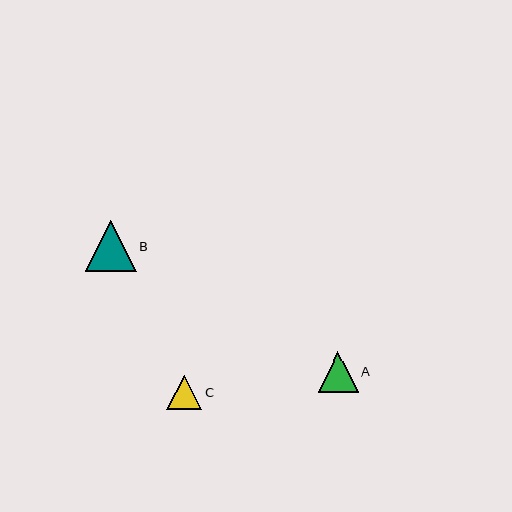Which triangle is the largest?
Triangle B is the largest with a size of approximately 51 pixels.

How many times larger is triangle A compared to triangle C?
Triangle A is approximately 1.2 times the size of triangle C.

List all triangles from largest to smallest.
From largest to smallest: B, A, C.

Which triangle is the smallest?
Triangle C is the smallest with a size of approximately 35 pixels.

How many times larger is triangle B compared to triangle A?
Triangle B is approximately 1.3 times the size of triangle A.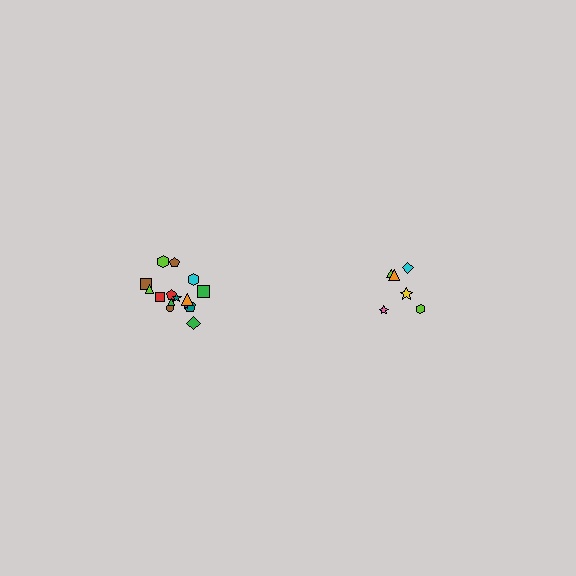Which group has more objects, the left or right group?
The left group.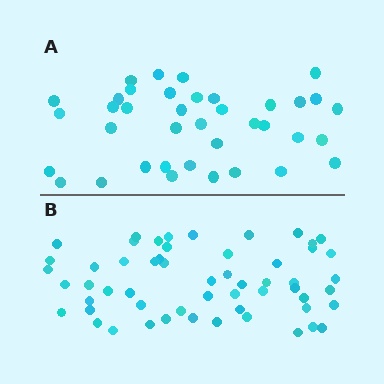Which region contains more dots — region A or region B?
Region B (the bottom region) has more dots.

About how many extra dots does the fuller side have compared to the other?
Region B has approximately 20 more dots than region A.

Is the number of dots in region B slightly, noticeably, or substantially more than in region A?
Region B has substantially more. The ratio is roughly 1.5 to 1.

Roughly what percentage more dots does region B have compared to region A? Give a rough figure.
About 45% more.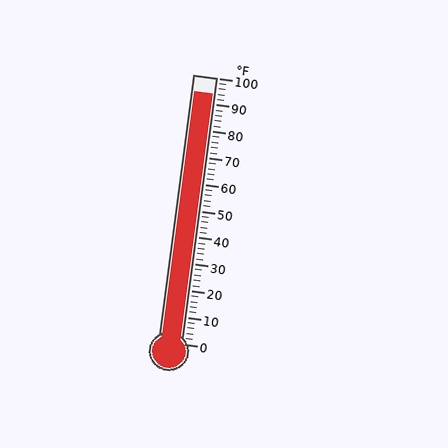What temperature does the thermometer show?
The thermometer shows approximately 94°F.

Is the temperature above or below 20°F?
The temperature is above 20°F.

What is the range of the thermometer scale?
The thermometer scale ranges from 0°F to 100°F.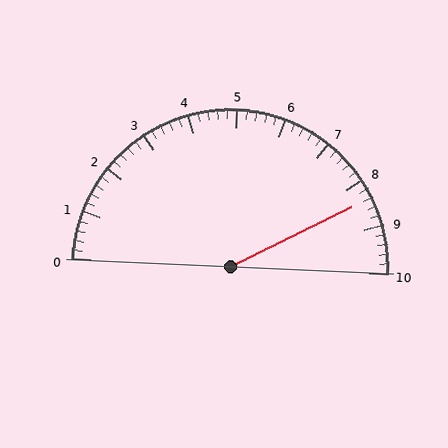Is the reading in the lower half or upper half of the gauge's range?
The reading is in the upper half of the range (0 to 10).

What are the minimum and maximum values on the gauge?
The gauge ranges from 0 to 10.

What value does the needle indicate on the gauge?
The needle indicates approximately 8.4.